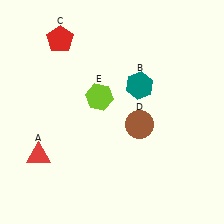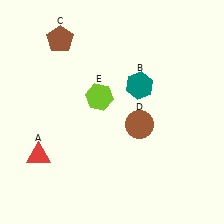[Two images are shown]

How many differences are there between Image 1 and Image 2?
There is 1 difference between the two images.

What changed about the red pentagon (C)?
In Image 1, C is red. In Image 2, it changed to brown.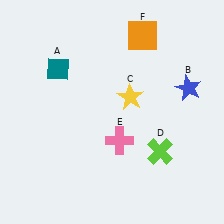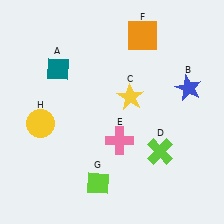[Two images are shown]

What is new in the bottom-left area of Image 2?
A lime diamond (G) was added in the bottom-left area of Image 2.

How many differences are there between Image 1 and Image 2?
There are 2 differences between the two images.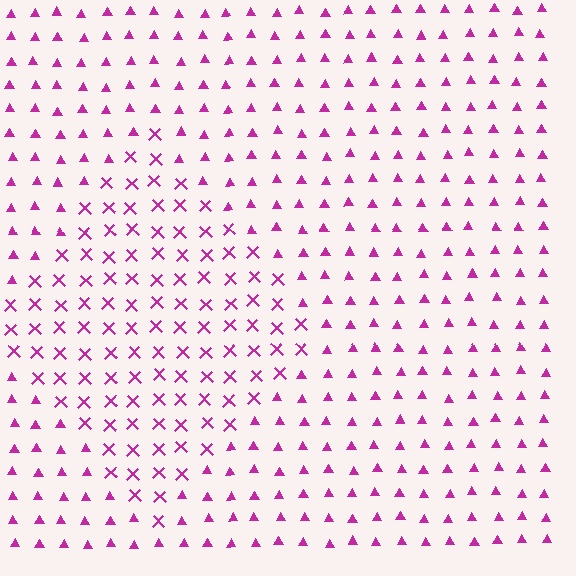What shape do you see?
I see a diamond.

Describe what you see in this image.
The image is filled with small magenta elements arranged in a uniform grid. A diamond-shaped region contains X marks, while the surrounding area contains triangles. The boundary is defined purely by the change in element shape.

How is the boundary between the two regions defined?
The boundary is defined by a change in element shape: X marks inside vs. triangles outside. All elements share the same color and spacing.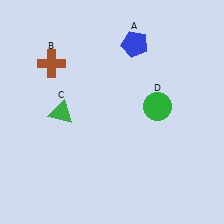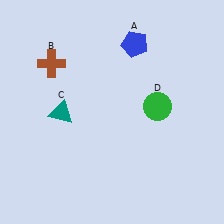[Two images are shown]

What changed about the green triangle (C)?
In Image 1, C is green. In Image 2, it changed to teal.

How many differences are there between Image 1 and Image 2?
There is 1 difference between the two images.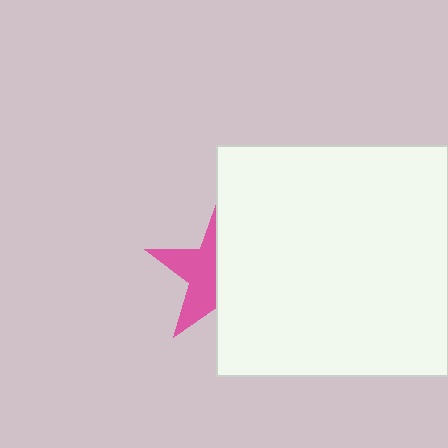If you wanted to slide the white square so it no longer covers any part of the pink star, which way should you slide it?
Slide it right — that is the most direct way to separate the two shapes.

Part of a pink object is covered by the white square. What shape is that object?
It is a star.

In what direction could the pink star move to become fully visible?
The pink star could move left. That would shift it out from behind the white square entirely.